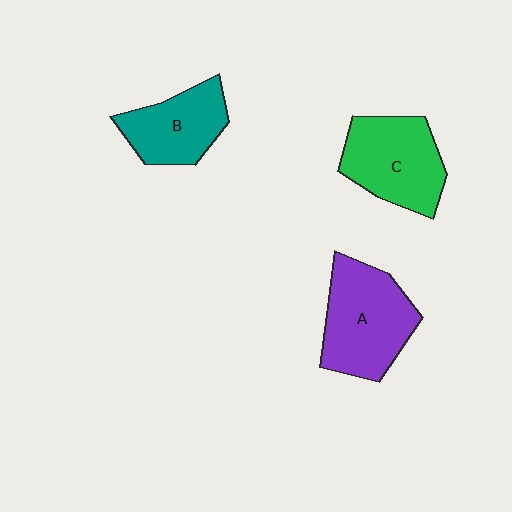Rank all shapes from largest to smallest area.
From largest to smallest: A (purple), C (green), B (teal).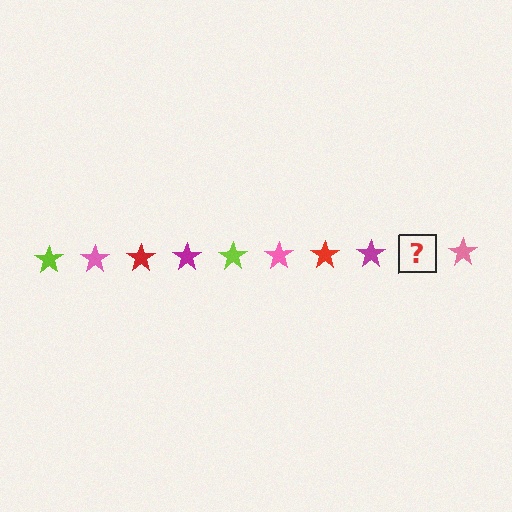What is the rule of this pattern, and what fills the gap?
The rule is that the pattern cycles through lime, pink, red, magenta stars. The gap should be filled with a lime star.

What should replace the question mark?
The question mark should be replaced with a lime star.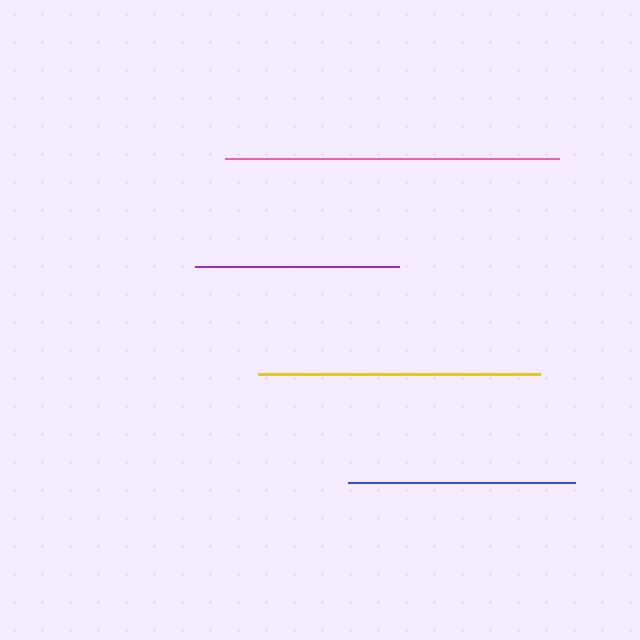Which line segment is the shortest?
The purple line is the shortest at approximately 204 pixels.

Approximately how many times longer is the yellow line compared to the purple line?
The yellow line is approximately 1.4 times the length of the purple line.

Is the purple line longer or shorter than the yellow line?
The yellow line is longer than the purple line.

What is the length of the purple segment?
The purple segment is approximately 204 pixels long.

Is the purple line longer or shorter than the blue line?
The blue line is longer than the purple line.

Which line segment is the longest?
The pink line is the longest at approximately 334 pixels.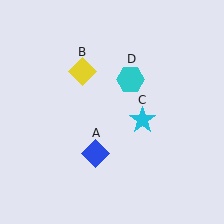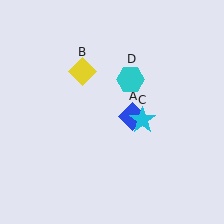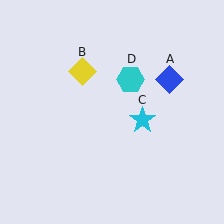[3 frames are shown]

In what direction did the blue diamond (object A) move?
The blue diamond (object A) moved up and to the right.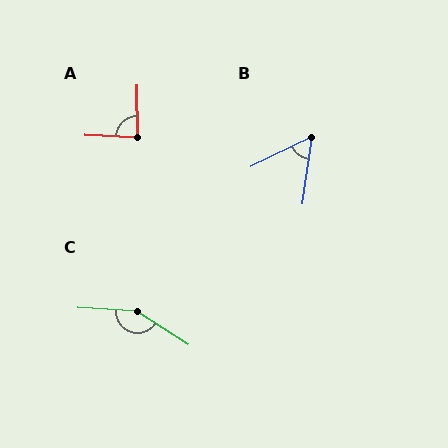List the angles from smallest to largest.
B (56°), A (87°), C (151°).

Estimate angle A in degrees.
Approximately 87 degrees.